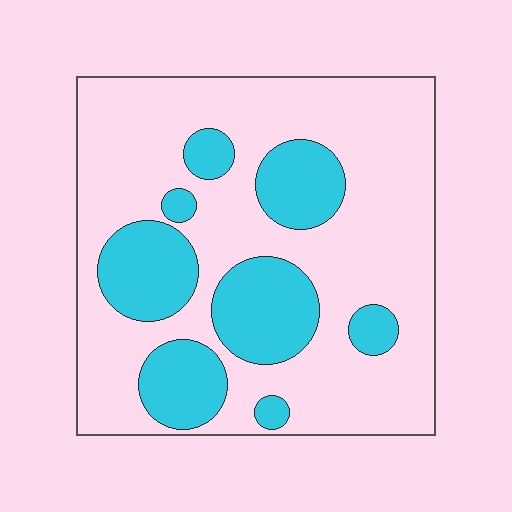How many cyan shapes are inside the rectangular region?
8.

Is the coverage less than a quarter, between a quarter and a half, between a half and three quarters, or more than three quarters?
Between a quarter and a half.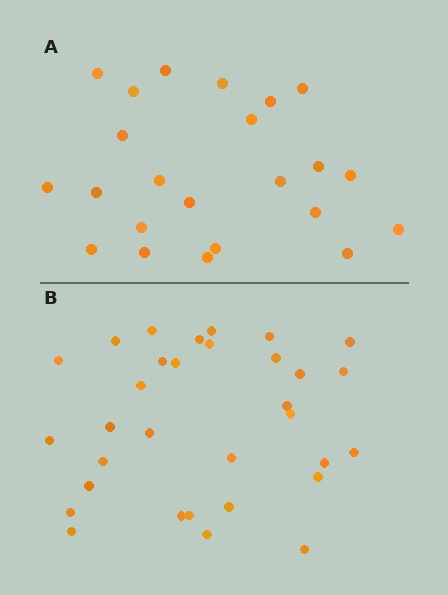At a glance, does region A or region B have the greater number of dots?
Region B (the bottom region) has more dots.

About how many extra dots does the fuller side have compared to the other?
Region B has roughly 8 or so more dots than region A.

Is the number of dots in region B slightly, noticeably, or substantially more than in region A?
Region B has noticeably more, but not dramatically so. The ratio is roughly 1.4 to 1.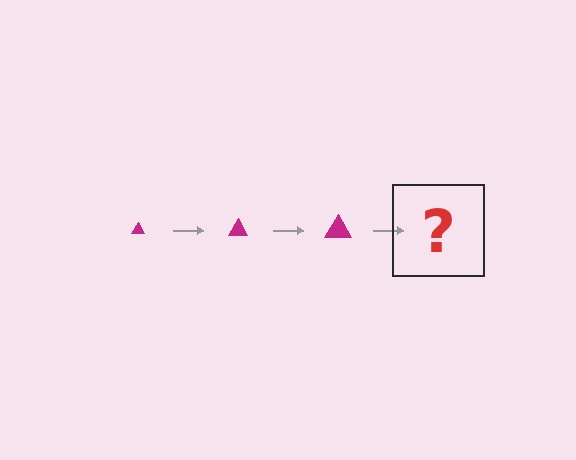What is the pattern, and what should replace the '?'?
The pattern is that the triangle gets progressively larger each step. The '?' should be a magenta triangle, larger than the previous one.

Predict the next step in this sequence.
The next step is a magenta triangle, larger than the previous one.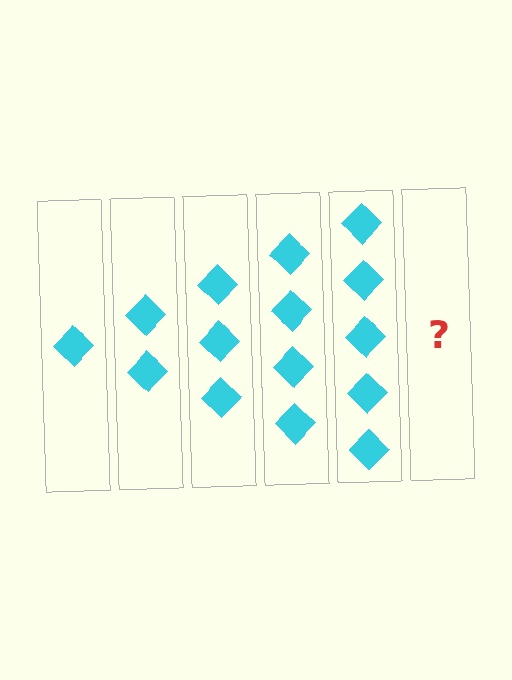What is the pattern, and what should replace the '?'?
The pattern is that each step adds one more diamond. The '?' should be 6 diamonds.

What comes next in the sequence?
The next element should be 6 diamonds.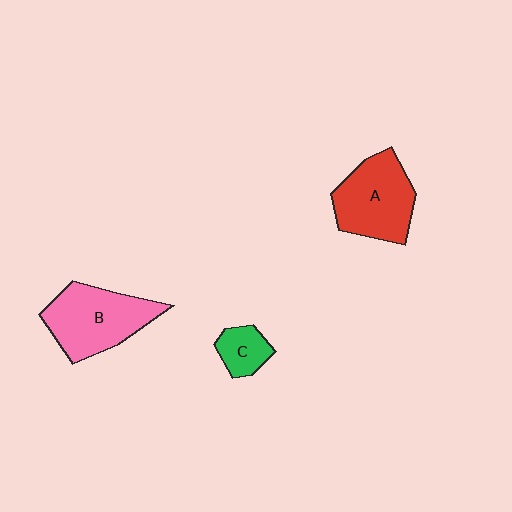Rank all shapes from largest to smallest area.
From largest to smallest: B (pink), A (red), C (green).